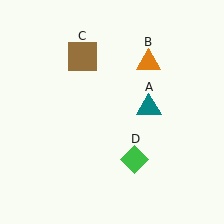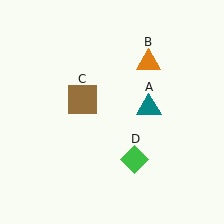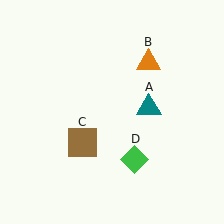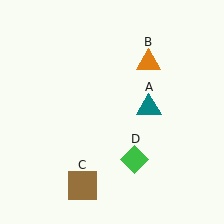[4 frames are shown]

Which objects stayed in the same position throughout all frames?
Teal triangle (object A) and orange triangle (object B) and green diamond (object D) remained stationary.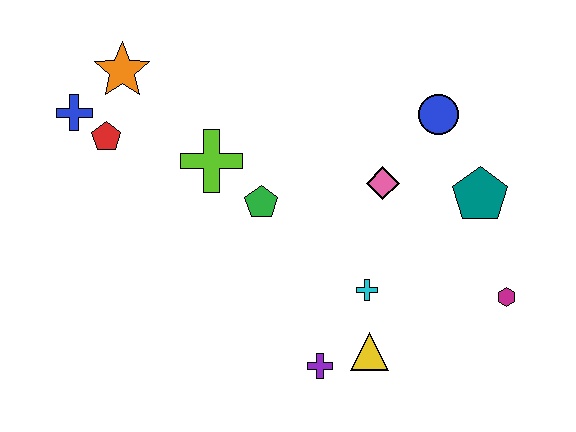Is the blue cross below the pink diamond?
No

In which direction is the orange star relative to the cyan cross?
The orange star is to the left of the cyan cross.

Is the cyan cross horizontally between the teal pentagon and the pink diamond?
No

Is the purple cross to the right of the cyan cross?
No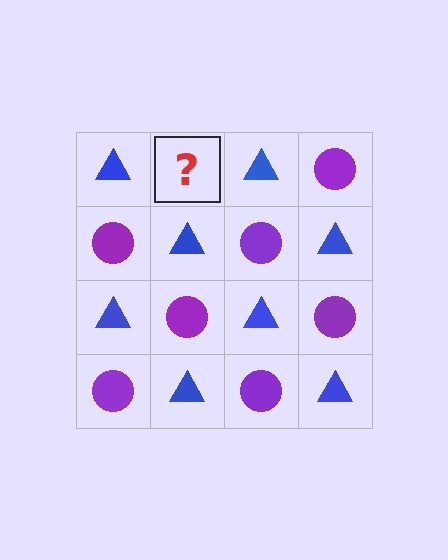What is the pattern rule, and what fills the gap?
The rule is that it alternates blue triangle and purple circle in a checkerboard pattern. The gap should be filled with a purple circle.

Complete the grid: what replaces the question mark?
The question mark should be replaced with a purple circle.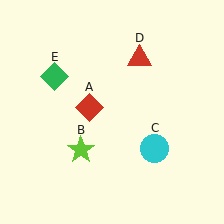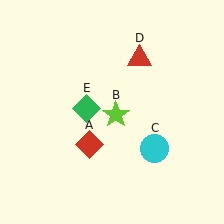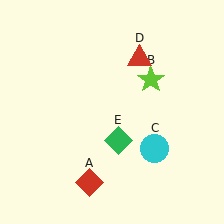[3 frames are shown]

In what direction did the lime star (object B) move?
The lime star (object B) moved up and to the right.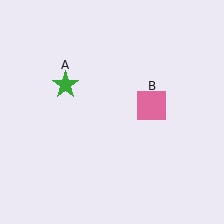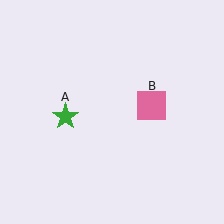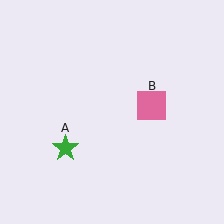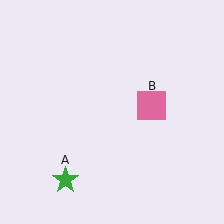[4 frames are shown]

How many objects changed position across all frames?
1 object changed position: green star (object A).